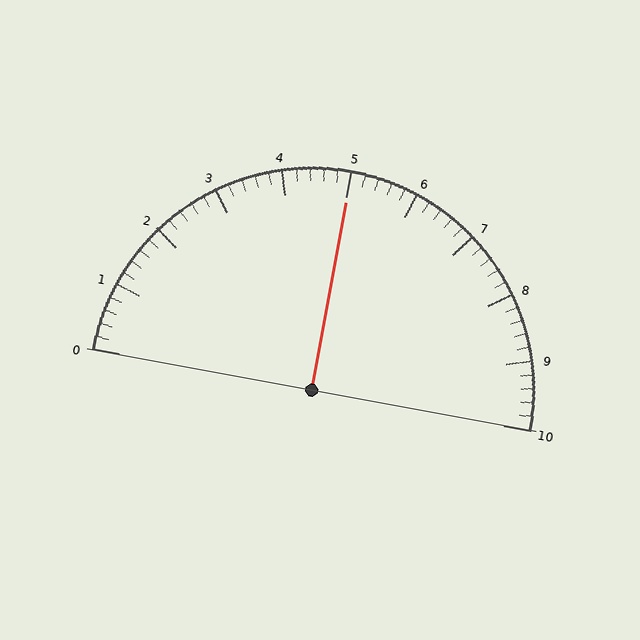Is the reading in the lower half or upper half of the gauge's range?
The reading is in the upper half of the range (0 to 10).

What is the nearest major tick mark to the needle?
The nearest major tick mark is 5.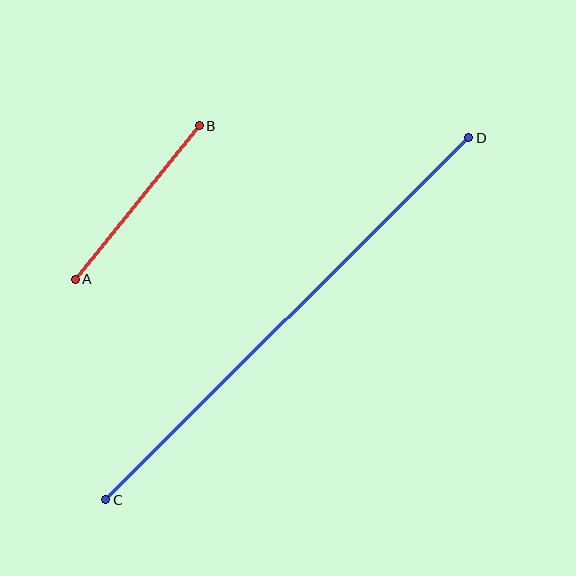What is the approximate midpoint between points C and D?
The midpoint is at approximately (287, 319) pixels.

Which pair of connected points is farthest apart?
Points C and D are farthest apart.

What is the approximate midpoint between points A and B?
The midpoint is at approximately (137, 202) pixels.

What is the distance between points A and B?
The distance is approximately 197 pixels.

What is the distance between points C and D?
The distance is approximately 513 pixels.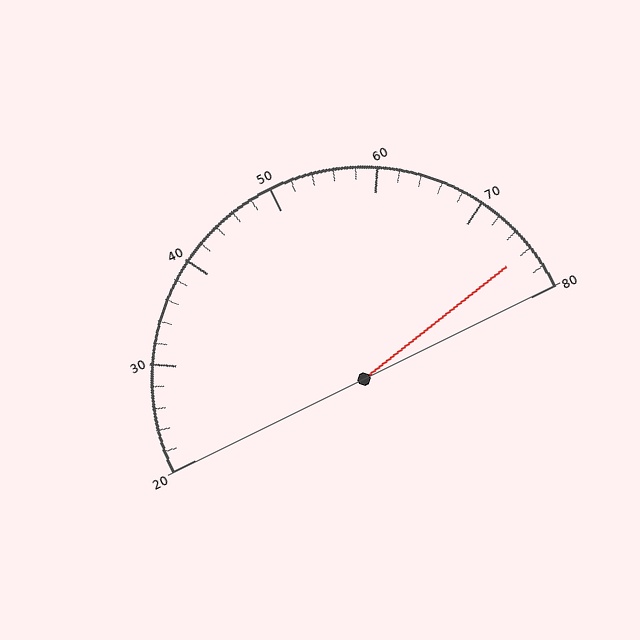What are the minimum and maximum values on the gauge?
The gauge ranges from 20 to 80.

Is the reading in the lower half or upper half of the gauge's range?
The reading is in the upper half of the range (20 to 80).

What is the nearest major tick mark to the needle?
The nearest major tick mark is 80.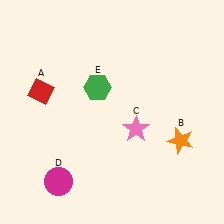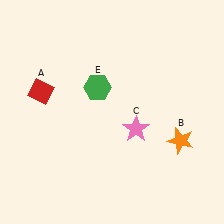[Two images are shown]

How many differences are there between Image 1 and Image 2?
There is 1 difference between the two images.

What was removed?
The magenta circle (D) was removed in Image 2.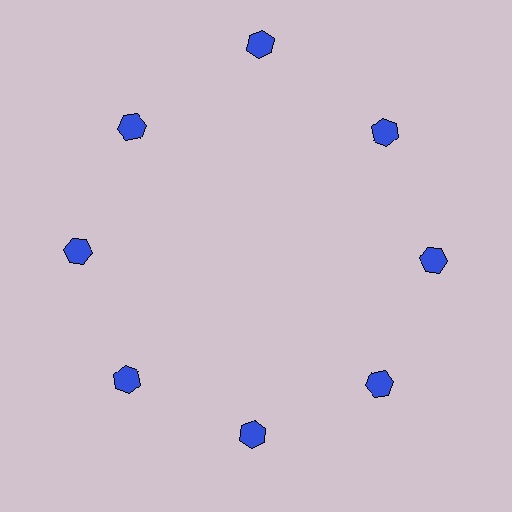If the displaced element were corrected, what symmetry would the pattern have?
It would have 8-fold rotational symmetry — the pattern would map onto itself every 45 degrees.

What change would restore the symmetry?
The symmetry would be restored by moving it inward, back onto the ring so that all 8 hexagons sit at equal angles and equal distance from the center.